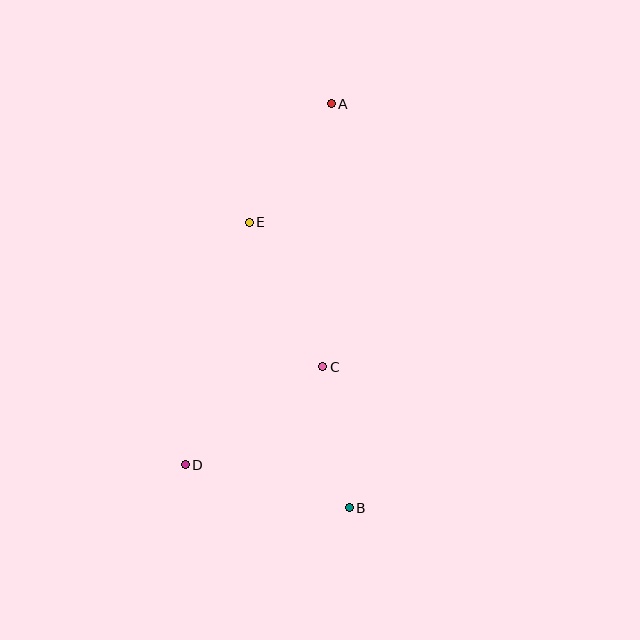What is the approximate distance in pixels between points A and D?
The distance between A and D is approximately 390 pixels.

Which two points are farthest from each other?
Points A and B are farthest from each other.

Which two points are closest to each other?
Points B and C are closest to each other.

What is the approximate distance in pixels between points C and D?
The distance between C and D is approximately 169 pixels.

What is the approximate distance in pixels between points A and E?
The distance between A and E is approximately 145 pixels.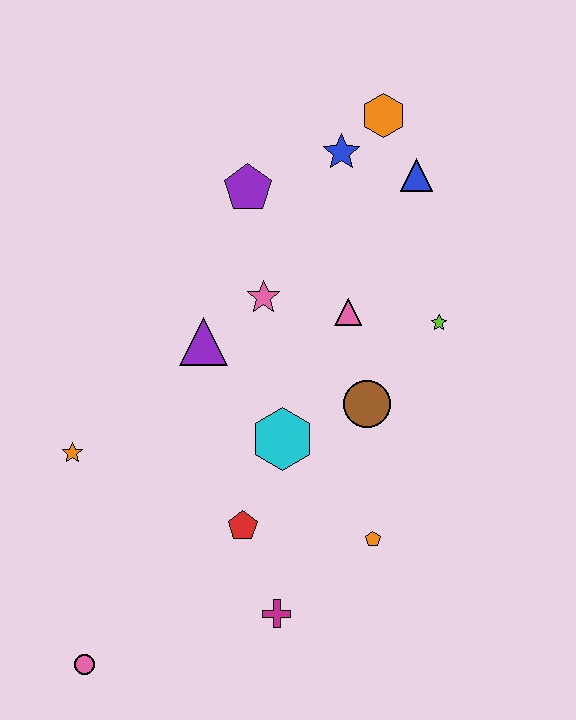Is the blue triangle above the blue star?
No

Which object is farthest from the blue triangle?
The pink circle is farthest from the blue triangle.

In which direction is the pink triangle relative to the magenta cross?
The pink triangle is above the magenta cross.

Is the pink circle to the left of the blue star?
Yes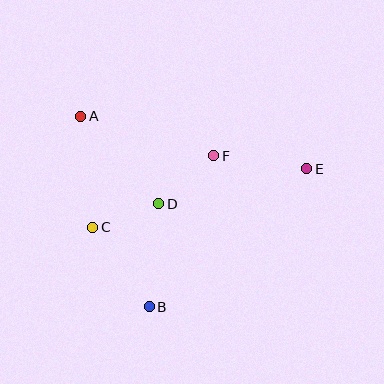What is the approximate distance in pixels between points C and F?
The distance between C and F is approximately 141 pixels.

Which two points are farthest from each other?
Points A and E are farthest from each other.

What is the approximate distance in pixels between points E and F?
The distance between E and F is approximately 94 pixels.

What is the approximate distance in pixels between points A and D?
The distance between A and D is approximately 118 pixels.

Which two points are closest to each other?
Points C and D are closest to each other.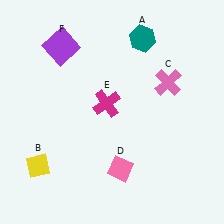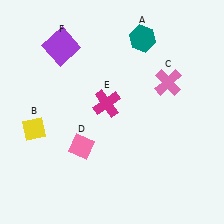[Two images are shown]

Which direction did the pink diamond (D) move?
The pink diamond (D) moved left.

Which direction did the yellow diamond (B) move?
The yellow diamond (B) moved up.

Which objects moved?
The objects that moved are: the yellow diamond (B), the pink diamond (D).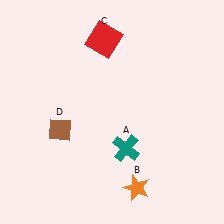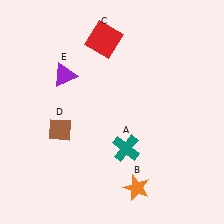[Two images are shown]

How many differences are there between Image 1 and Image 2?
There is 1 difference between the two images.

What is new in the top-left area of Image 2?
A purple triangle (E) was added in the top-left area of Image 2.